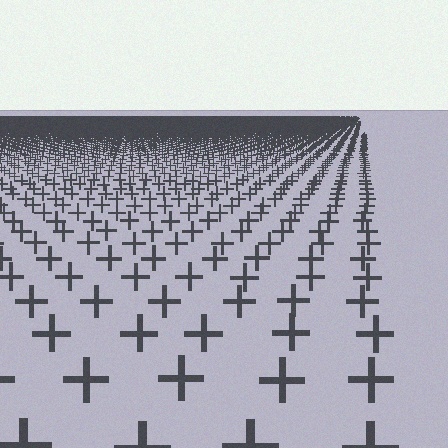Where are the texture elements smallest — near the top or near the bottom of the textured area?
Near the top.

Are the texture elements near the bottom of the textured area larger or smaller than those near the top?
Larger. Near the bottom, elements are closer to the viewer and appear at a bigger on-screen size.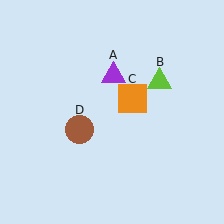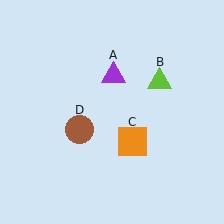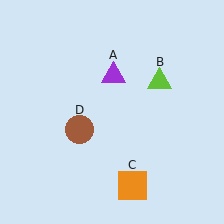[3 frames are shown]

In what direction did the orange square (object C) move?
The orange square (object C) moved down.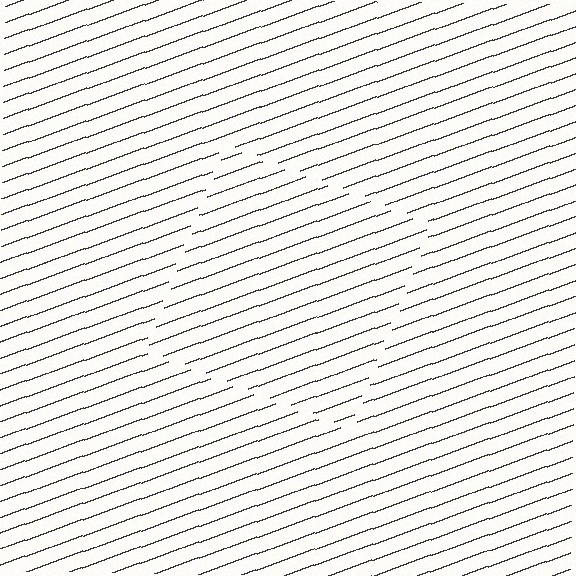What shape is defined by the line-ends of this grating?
An illusory square. The interior of the shape contains the same grating, shifted by half a period — the contour is defined by the phase discontinuity where line-ends from the inner and outer gratings abut.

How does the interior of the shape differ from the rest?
The interior of the shape contains the same grating, shifted by half a period — the contour is defined by the phase discontinuity where line-ends from the inner and outer gratings abut.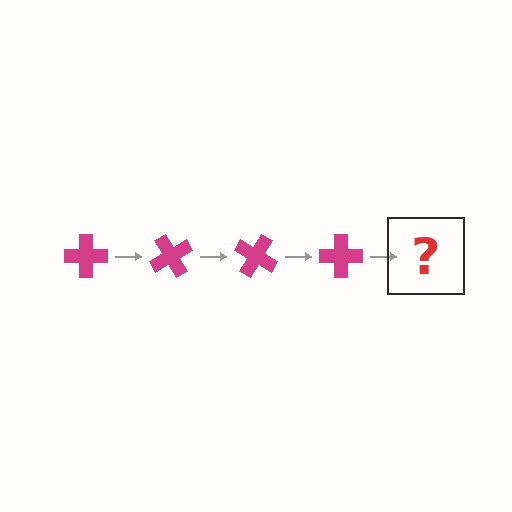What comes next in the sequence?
The next element should be a magenta cross rotated 240 degrees.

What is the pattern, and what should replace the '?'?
The pattern is that the cross rotates 60 degrees each step. The '?' should be a magenta cross rotated 240 degrees.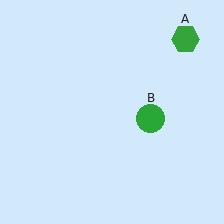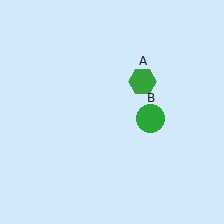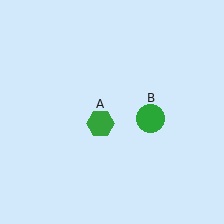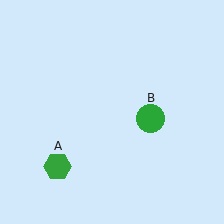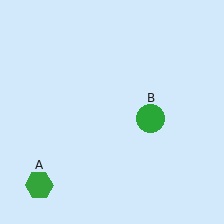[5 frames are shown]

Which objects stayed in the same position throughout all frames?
Green circle (object B) remained stationary.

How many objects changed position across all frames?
1 object changed position: green hexagon (object A).